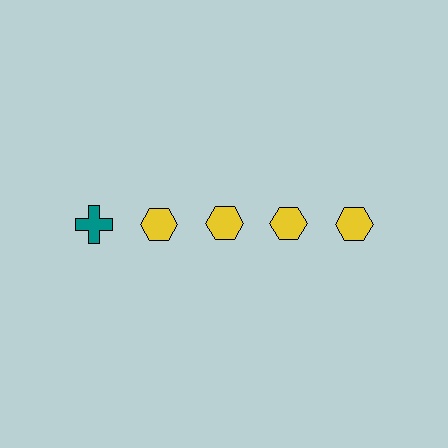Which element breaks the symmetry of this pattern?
The teal cross in the top row, leftmost column breaks the symmetry. All other shapes are yellow hexagons.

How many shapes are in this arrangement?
There are 5 shapes arranged in a grid pattern.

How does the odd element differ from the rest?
It differs in both color (teal instead of yellow) and shape (cross instead of hexagon).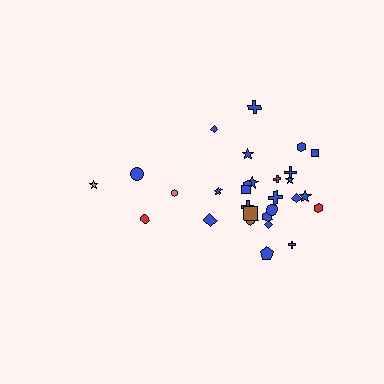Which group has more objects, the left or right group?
The right group.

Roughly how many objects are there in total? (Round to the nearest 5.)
Roughly 30 objects in total.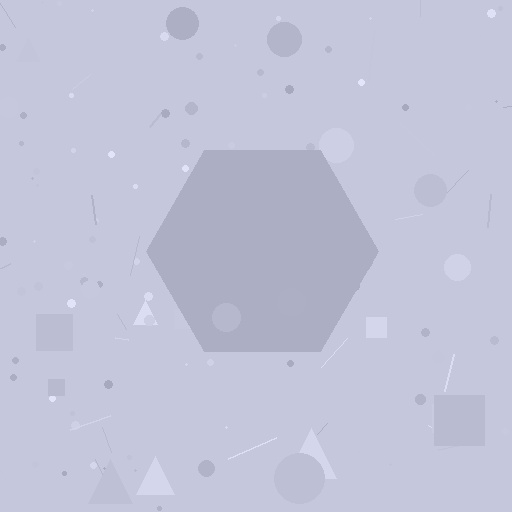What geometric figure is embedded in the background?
A hexagon is embedded in the background.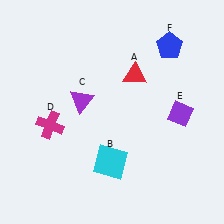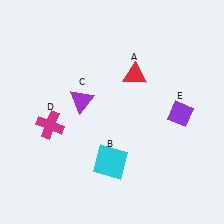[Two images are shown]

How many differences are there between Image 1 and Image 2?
There is 1 difference between the two images.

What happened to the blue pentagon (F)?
The blue pentagon (F) was removed in Image 2. It was in the top-right area of Image 1.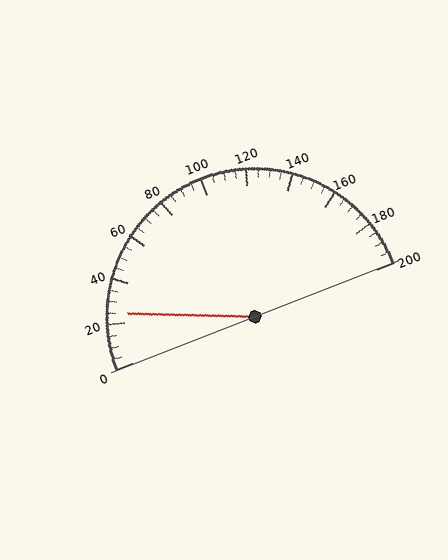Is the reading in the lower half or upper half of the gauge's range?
The reading is in the lower half of the range (0 to 200).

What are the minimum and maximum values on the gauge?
The gauge ranges from 0 to 200.